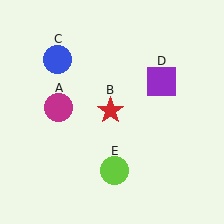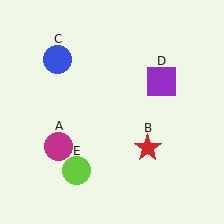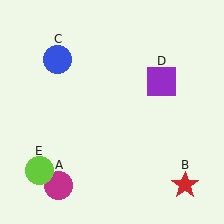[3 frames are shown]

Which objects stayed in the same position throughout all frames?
Blue circle (object C) and purple square (object D) remained stationary.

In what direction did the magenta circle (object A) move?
The magenta circle (object A) moved down.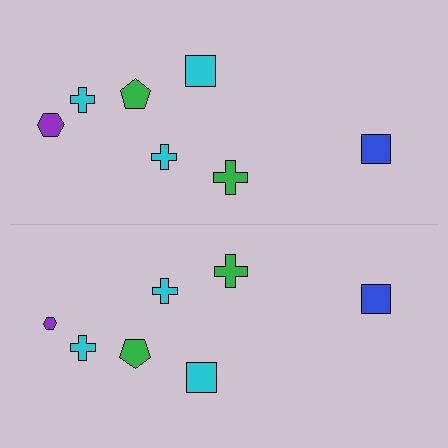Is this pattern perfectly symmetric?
No, the pattern is not perfectly symmetric. The purple hexagon on the bottom side has a different size than its mirror counterpart.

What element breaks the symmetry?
The purple hexagon on the bottom side has a different size than its mirror counterpart.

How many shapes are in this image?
There are 14 shapes in this image.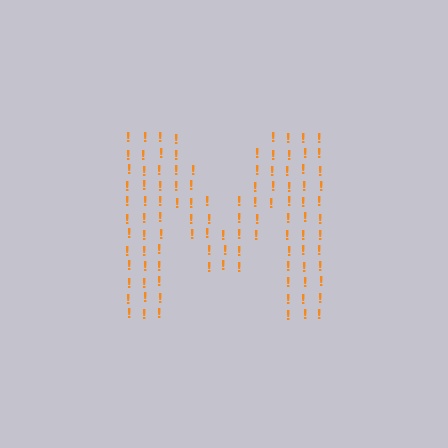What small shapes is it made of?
It is made of small exclamation marks.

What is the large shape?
The large shape is the letter M.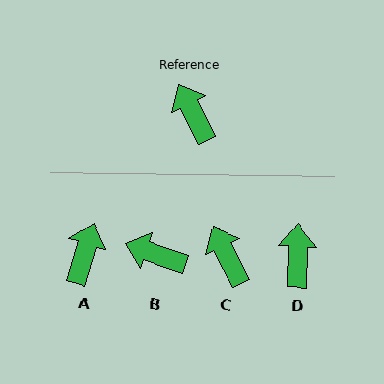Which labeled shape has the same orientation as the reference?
C.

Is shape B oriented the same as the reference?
No, it is off by about 44 degrees.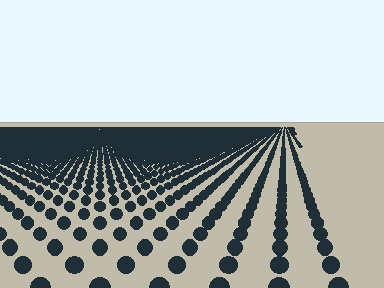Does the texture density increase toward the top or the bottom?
Density increases toward the top.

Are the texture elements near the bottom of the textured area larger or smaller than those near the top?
Larger. Near the bottom, elements are closer to the viewer and appear at a bigger on-screen size.